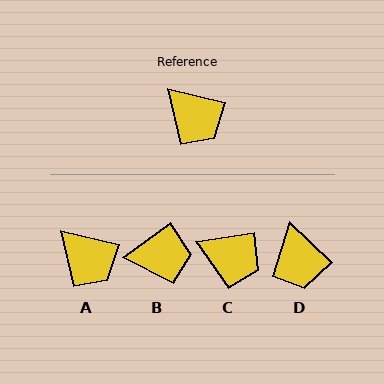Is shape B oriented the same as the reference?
No, it is off by about 50 degrees.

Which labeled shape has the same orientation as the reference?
A.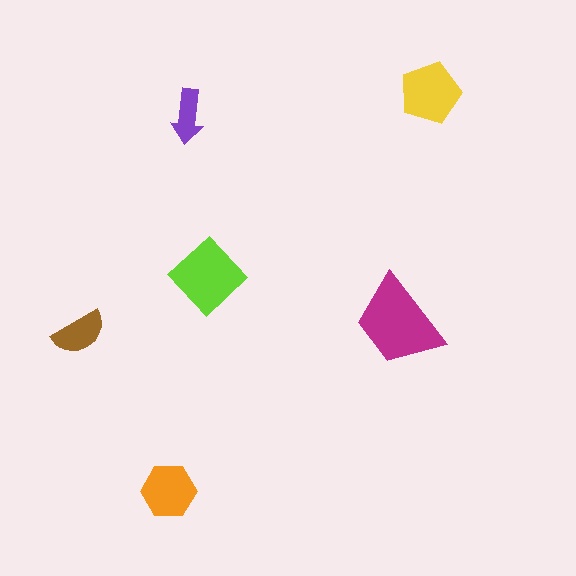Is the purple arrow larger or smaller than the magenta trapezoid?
Smaller.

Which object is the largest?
The magenta trapezoid.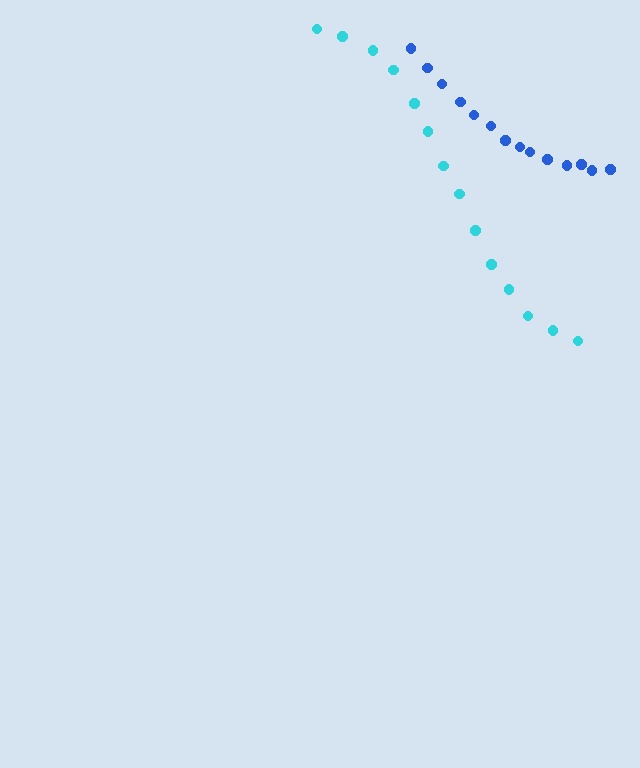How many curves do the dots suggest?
There are 2 distinct paths.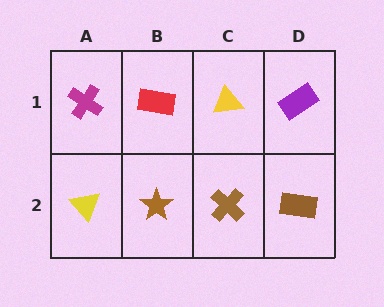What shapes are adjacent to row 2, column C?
A yellow triangle (row 1, column C), a brown star (row 2, column B), a brown rectangle (row 2, column D).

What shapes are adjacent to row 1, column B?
A brown star (row 2, column B), a magenta cross (row 1, column A), a yellow triangle (row 1, column C).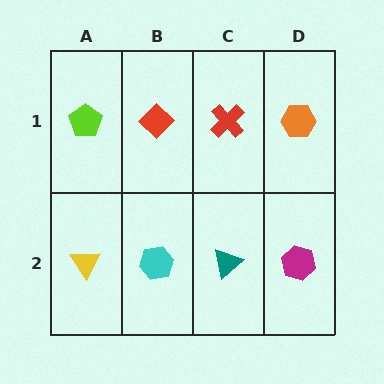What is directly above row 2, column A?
A lime pentagon.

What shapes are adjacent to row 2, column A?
A lime pentagon (row 1, column A), a cyan hexagon (row 2, column B).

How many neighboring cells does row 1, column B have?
3.